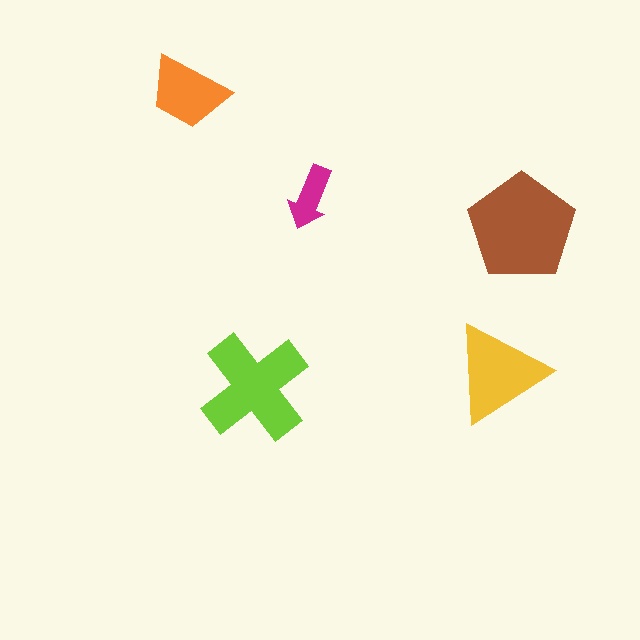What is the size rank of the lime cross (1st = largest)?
2nd.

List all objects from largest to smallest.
The brown pentagon, the lime cross, the yellow triangle, the orange trapezoid, the magenta arrow.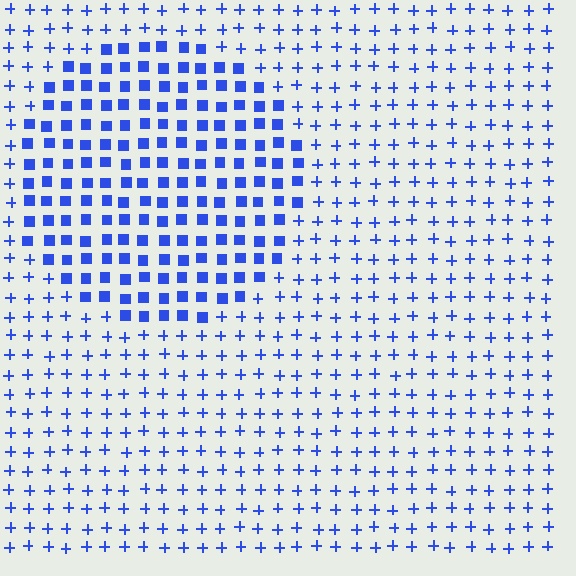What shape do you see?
I see a circle.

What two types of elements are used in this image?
The image uses squares inside the circle region and plus signs outside it.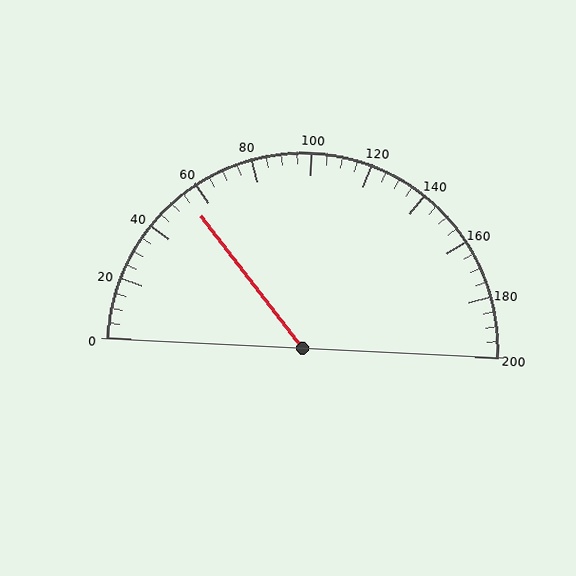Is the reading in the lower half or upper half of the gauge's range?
The reading is in the lower half of the range (0 to 200).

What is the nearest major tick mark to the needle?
The nearest major tick mark is 60.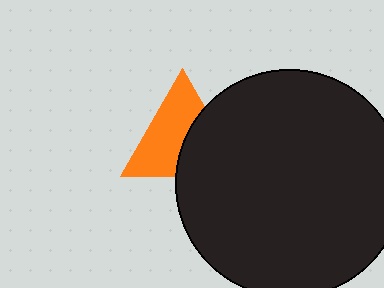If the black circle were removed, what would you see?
You would see the complete orange triangle.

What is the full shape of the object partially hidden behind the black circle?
The partially hidden object is an orange triangle.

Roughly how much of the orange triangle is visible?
About half of it is visible (roughly 59%).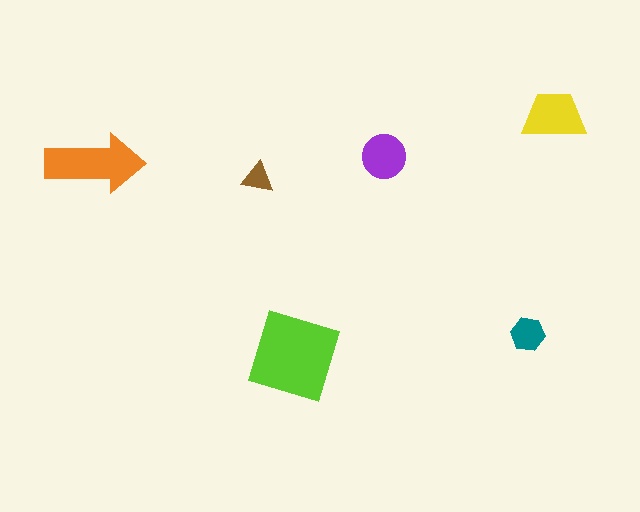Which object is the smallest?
The brown triangle.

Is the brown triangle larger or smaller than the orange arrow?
Smaller.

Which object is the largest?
The lime diamond.